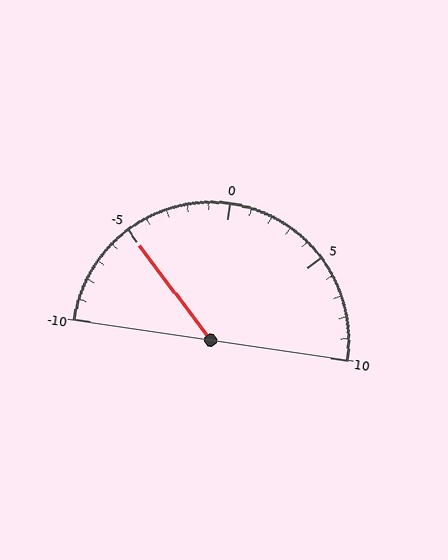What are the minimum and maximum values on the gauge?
The gauge ranges from -10 to 10.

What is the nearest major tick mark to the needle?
The nearest major tick mark is -5.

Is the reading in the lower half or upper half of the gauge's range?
The reading is in the lower half of the range (-10 to 10).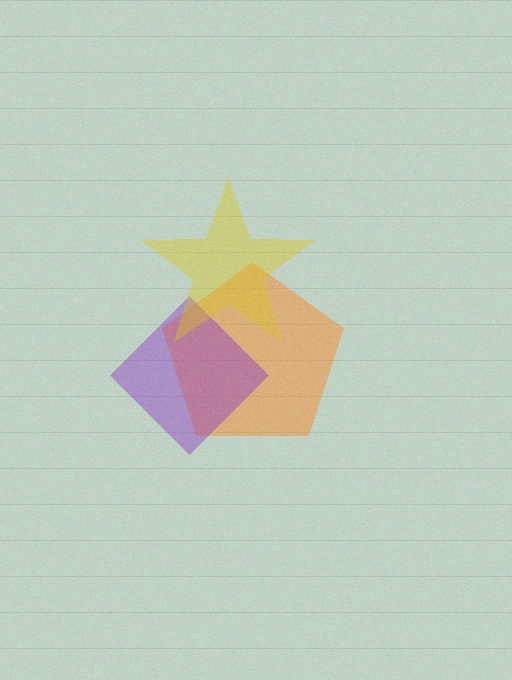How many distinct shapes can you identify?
There are 3 distinct shapes: an orange pentagon, a purple diamond, a yellow star.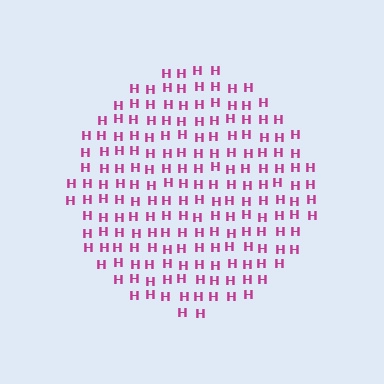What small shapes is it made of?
It is made of small letter H's.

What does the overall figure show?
The overall figure shows a circle.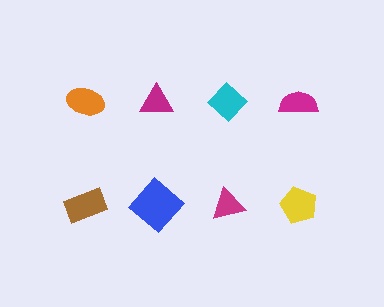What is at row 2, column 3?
A magenta triangle.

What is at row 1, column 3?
A cyan diamond.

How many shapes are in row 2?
4 shapes.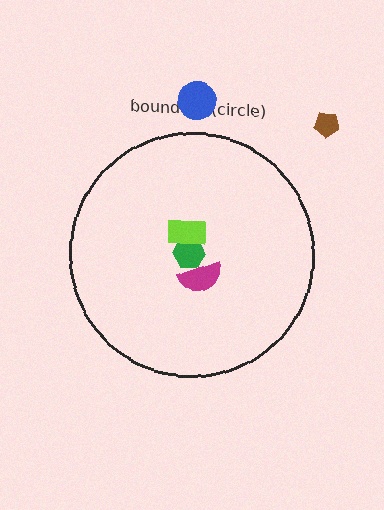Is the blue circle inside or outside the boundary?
Outside.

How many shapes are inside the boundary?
3 inside, 2 outside.